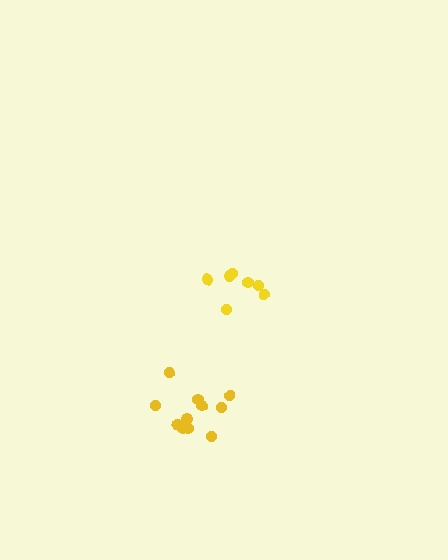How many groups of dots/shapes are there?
There are 2 groups.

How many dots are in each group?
Group 1: 7 dots, Group 2: 11 dots (18 total).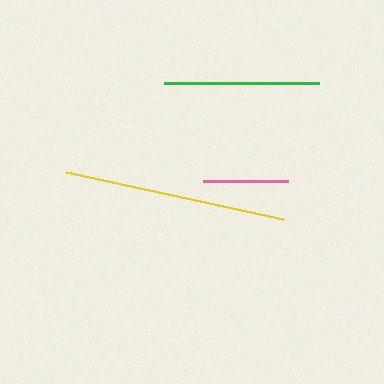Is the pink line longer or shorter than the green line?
The green line is longer than the pink line.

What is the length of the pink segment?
The pink segment is approximately 85 pixels long.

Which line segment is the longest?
The yellow line is the longest at approximately 222 pixels.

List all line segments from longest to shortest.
From longest to shortest: yellow, green, pink.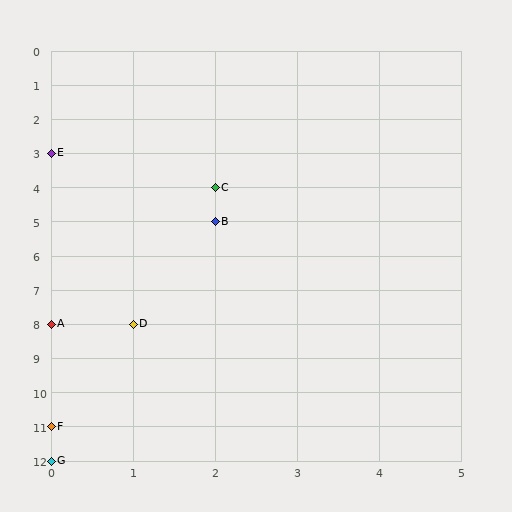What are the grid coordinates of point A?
Point A is at grid coordinates (0, 8).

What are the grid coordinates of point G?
Point G is at grid coordinates (0, 12).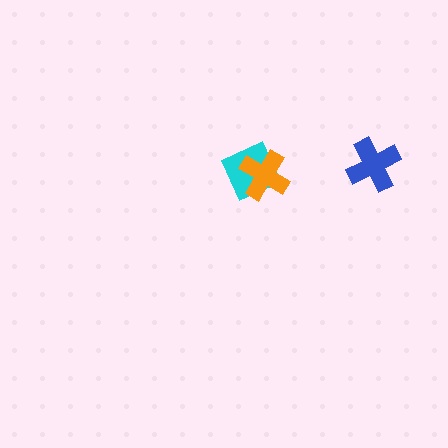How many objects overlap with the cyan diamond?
1 object overlaps with the cyan diamond.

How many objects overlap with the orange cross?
1 object overlaps with the orange cross.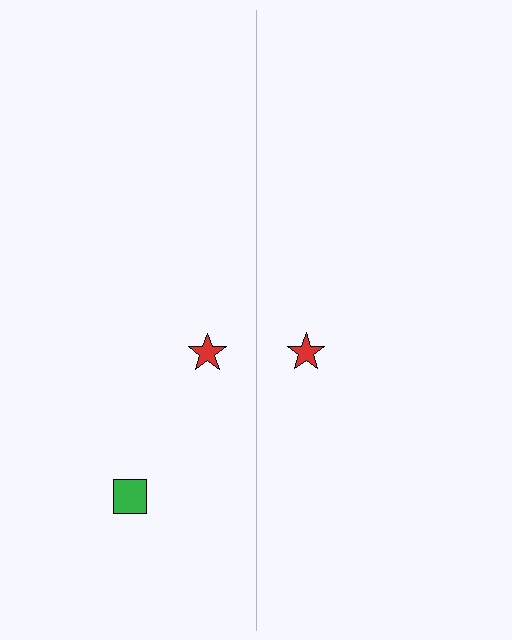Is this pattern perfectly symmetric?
No, the pattern is not perfectly symmetric. A green square is missing from the right side.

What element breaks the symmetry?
A green square is missing from the right side.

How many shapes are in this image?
There are 3 shapes in this image.